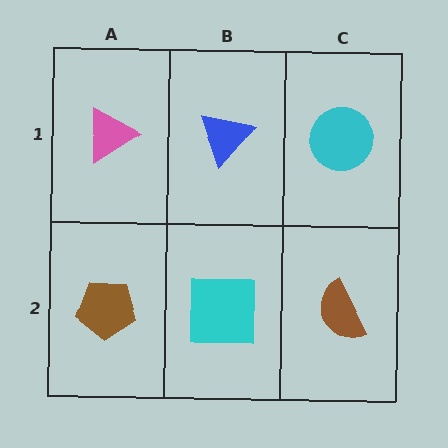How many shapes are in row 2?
3 shapes.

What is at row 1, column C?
A cyan circle.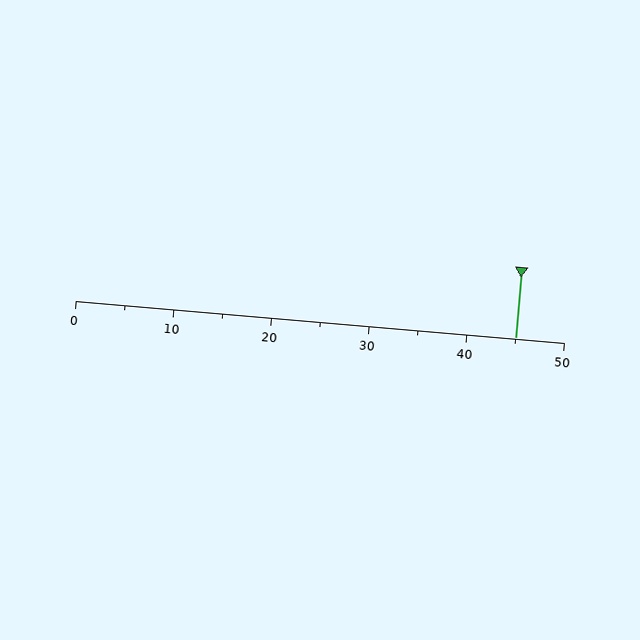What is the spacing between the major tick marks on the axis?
The major ticks are spaced 10 apart.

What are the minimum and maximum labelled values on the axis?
The axis runs from 0 to 50.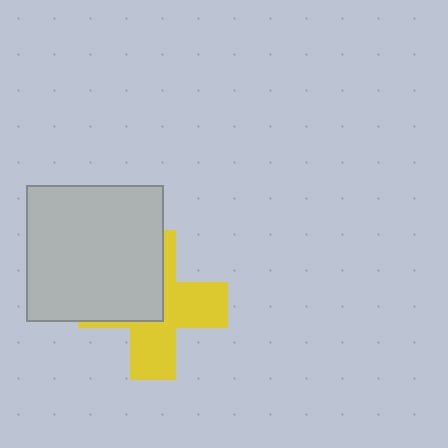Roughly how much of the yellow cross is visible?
About half of it is visible (roughly 55%).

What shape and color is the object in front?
The object in front is a light gray square.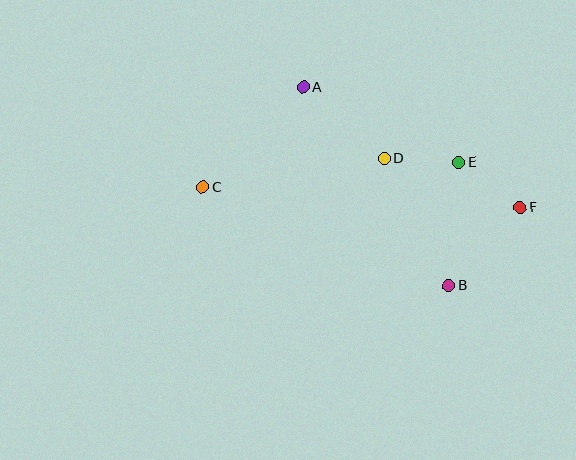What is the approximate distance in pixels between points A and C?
The distance between A and C is approximately 142 pixels.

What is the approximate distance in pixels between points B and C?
The distance between B and C is approximately 265 pixels.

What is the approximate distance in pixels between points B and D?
The distance between B and D is approximately 142 pixels.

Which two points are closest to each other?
Points D and E are closest to each other.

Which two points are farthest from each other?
Points C and F are farthest from each other.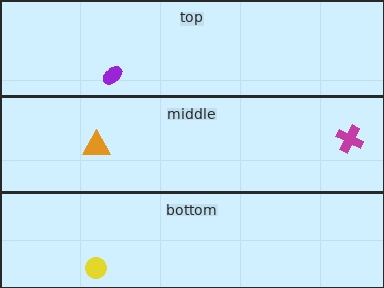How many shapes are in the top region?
1.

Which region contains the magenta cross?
The middle region.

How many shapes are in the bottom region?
1.